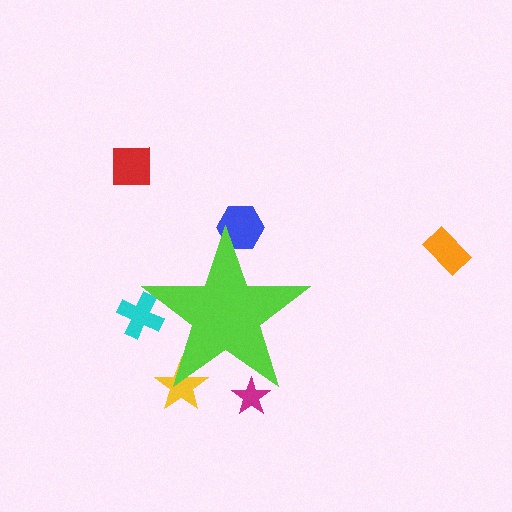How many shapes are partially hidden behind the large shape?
4 shapes are partially hidden.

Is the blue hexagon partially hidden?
Yes, the blue hexagon is partially hidden behind the lime star.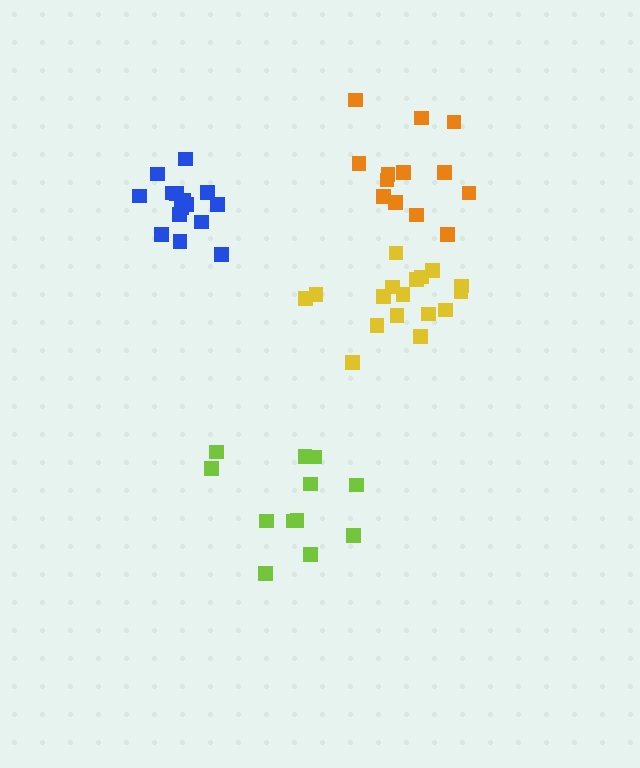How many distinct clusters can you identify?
There are 4 distinct clusters.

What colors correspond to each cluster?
The clusters are colored: yellow, lime, orange, blue.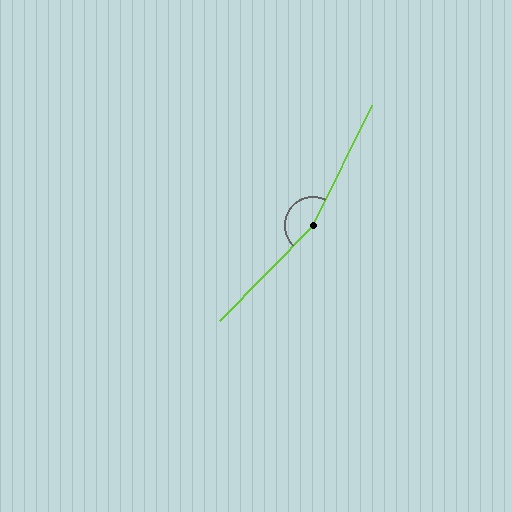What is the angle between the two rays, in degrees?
Approximately 162 degrees.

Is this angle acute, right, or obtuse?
It is obtuse.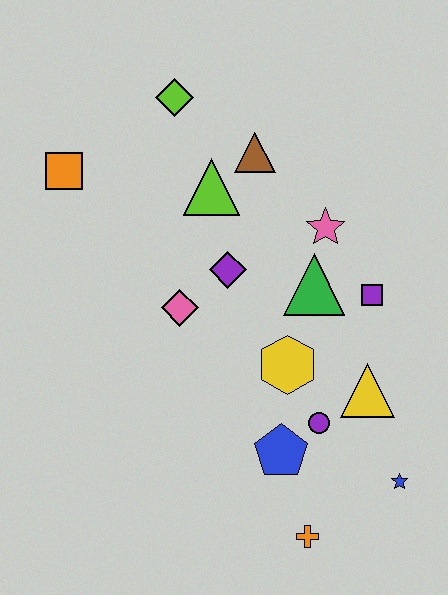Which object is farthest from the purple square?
The orange square is farthest from the purple square.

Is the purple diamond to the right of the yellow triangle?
No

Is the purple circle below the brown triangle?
Yes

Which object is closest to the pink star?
The green triangle is closest to the pink star.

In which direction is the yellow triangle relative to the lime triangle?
The yellow triangle is below the lime triangle.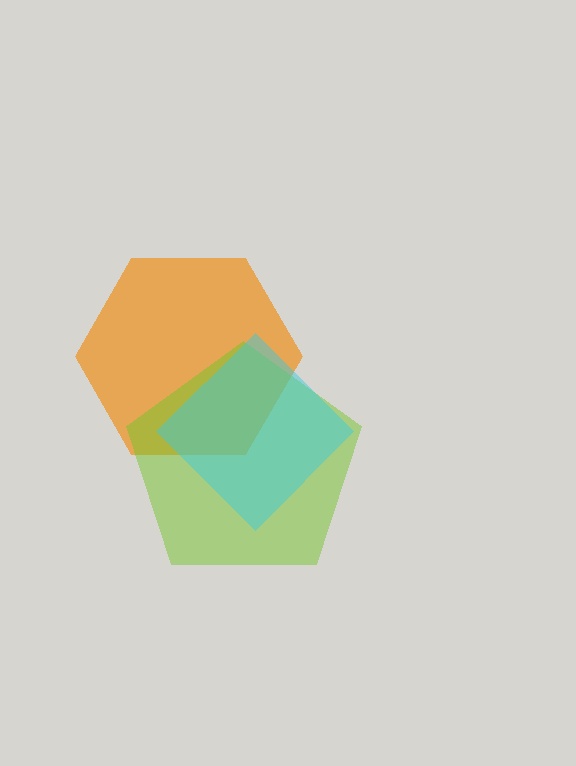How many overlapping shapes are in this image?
There are 3 overlapping shapes in the image.